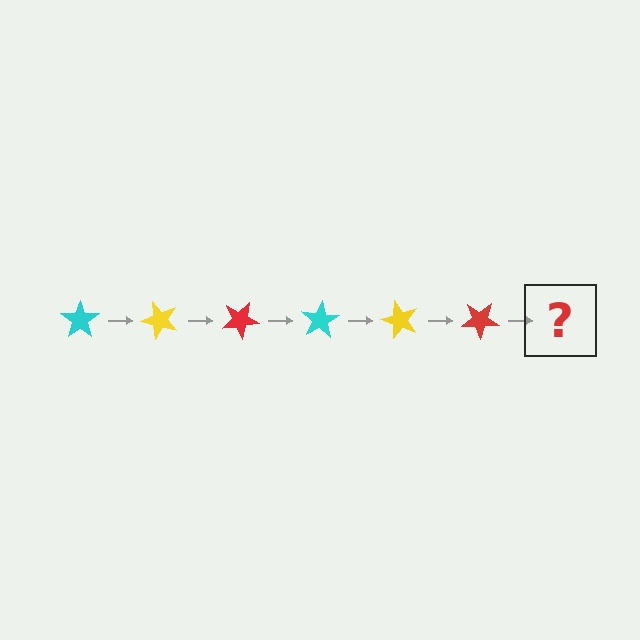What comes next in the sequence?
The next element should be a cyan star, rotated 300 degrees from the start.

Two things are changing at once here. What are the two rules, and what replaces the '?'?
The two rules are that it rotates 50 degrees each step and the color cycles through cyan, yellow, and red. The '?' should be a cyan star, rotated 300 degrees from the start.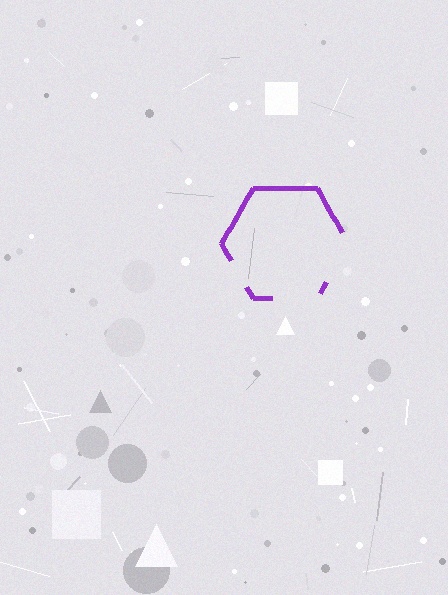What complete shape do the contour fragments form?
The contour fragments form a hexagon.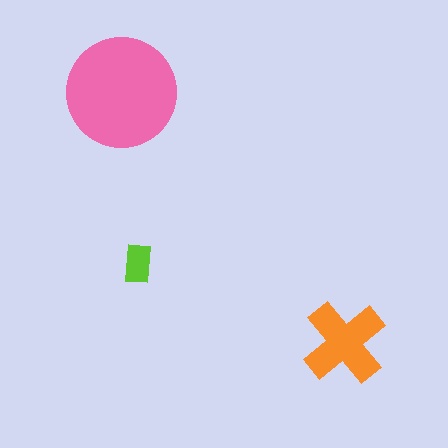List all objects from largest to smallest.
The pink circle, the orange cross, the lime rectangle.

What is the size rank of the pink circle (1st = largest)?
1st.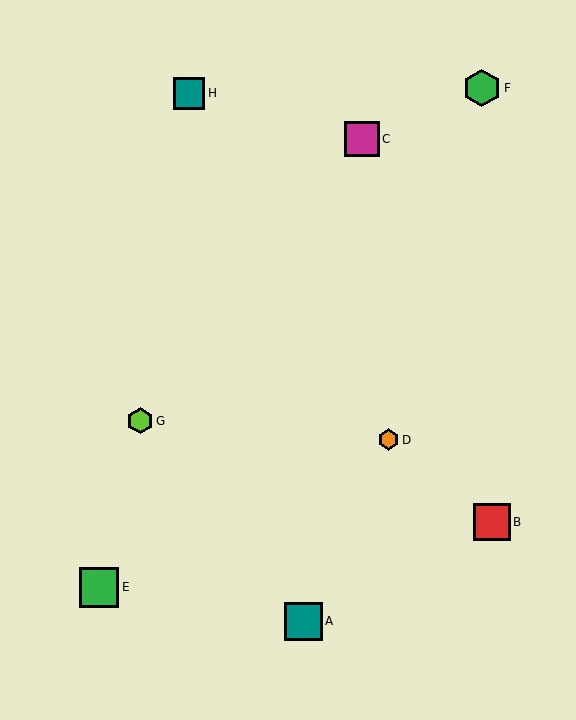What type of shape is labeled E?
Shape E is a green square.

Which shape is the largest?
The green square (labeled E) is the largest.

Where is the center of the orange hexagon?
The center of the orange hexagon is at (388, 440).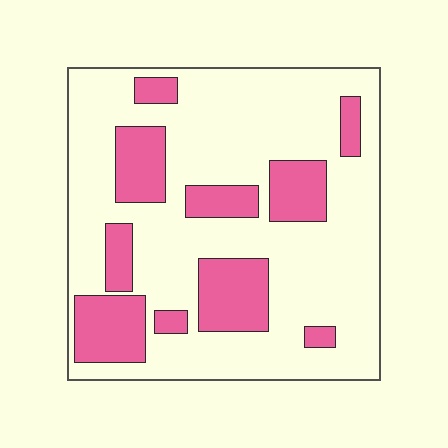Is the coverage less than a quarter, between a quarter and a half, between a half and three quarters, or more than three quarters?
Between a quarter and a half.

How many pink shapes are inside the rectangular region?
10.